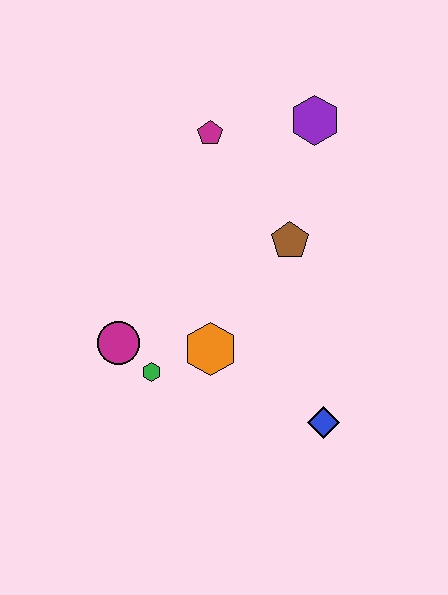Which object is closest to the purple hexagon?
The magenta pentagon is closest to the purple hexagon.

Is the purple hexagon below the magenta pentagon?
No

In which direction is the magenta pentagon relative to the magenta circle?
The magenta pentagon is above the magenta circle.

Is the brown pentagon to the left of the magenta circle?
No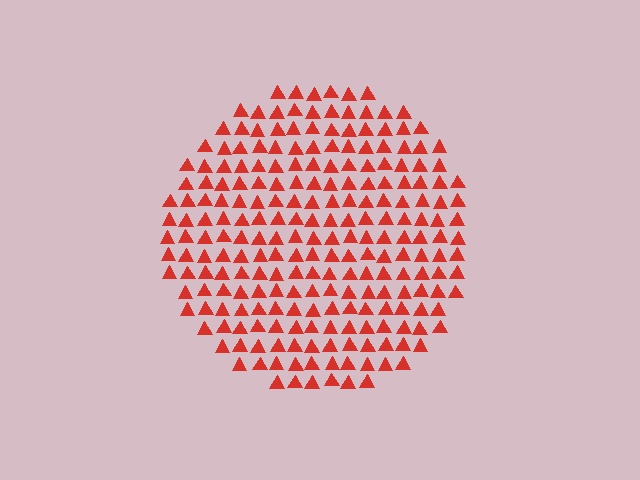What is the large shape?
The large shape is a circle.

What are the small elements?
The small elements are triangles.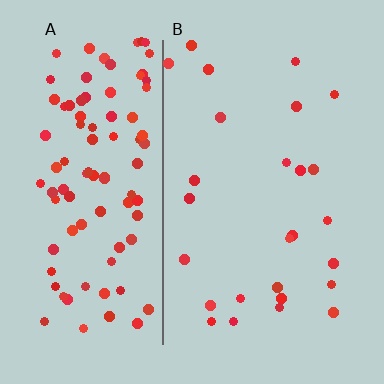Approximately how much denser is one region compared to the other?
Approximately 4.0× — region A over region B.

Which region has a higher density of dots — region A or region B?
A (the left).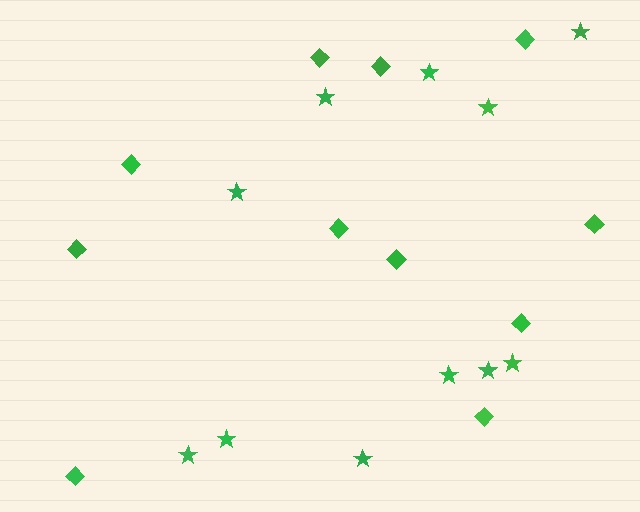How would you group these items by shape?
There are 2 groups: one group of diamonds (11) and one group of stars (11).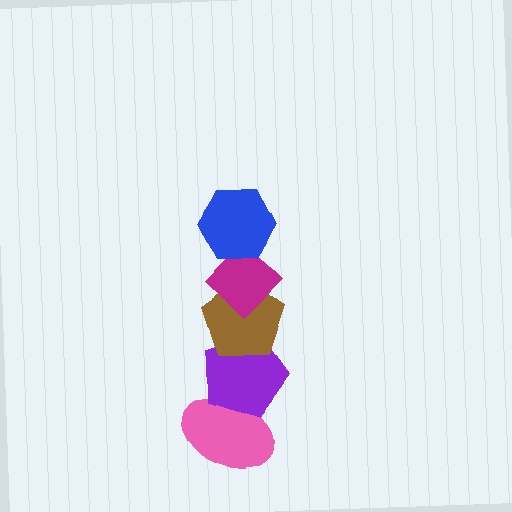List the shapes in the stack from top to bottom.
From top to bottom: the blue hexagon, the magenta diamond, the brown pentagon, the purple pentagon, the pink ellipse.